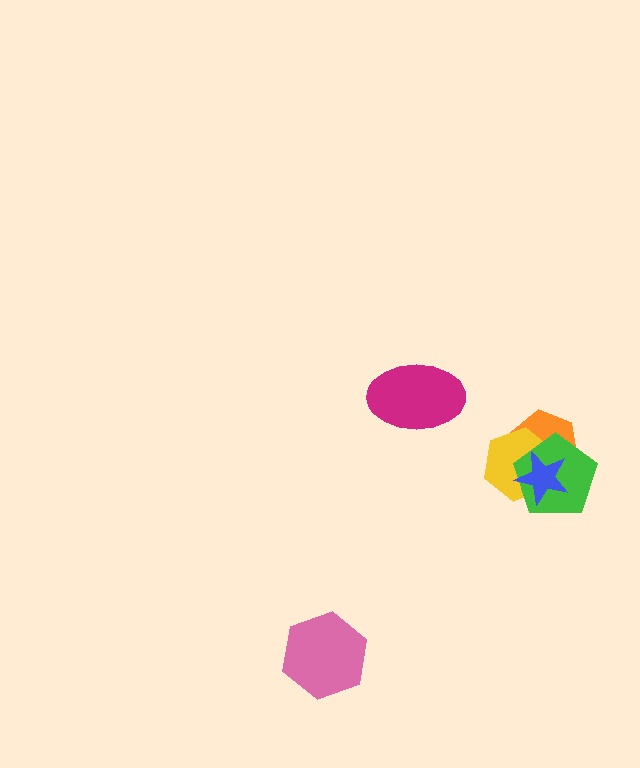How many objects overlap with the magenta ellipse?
0 objects overlap with the magenta ellipse.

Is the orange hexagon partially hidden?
Yes, it is partially covered by another shape.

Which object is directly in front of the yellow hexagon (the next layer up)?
The green pentagon is directly in front of the yellow hexagon.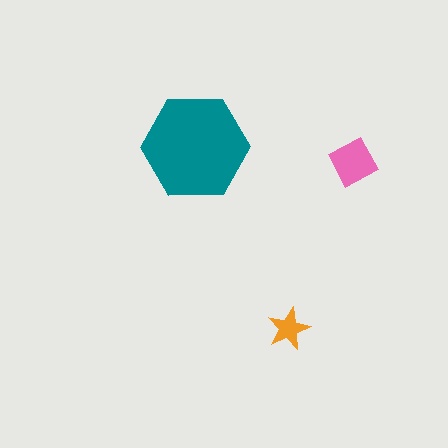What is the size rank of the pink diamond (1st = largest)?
2nd.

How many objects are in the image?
There are 3 objects in the image.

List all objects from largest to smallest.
The teal hexagon, the pink diamond, the orange star.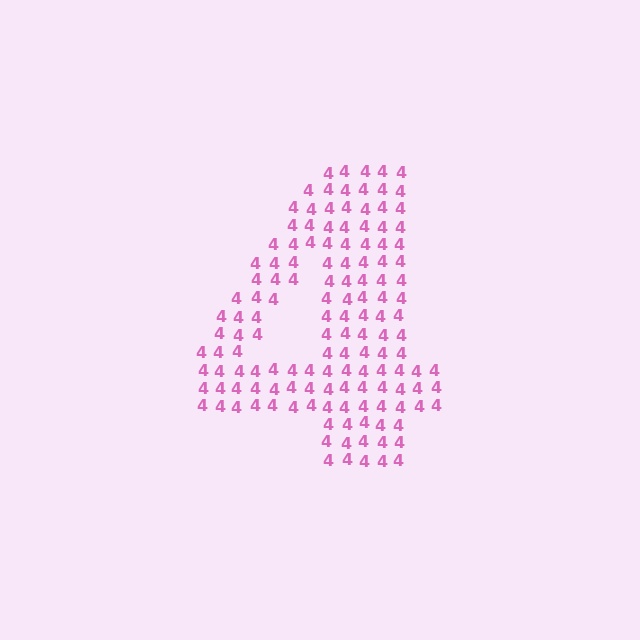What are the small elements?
The small elements are digit 4's.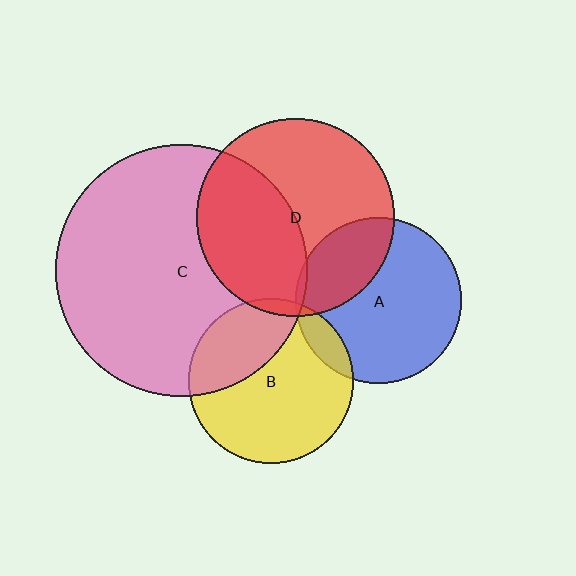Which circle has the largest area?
Circle C (pink).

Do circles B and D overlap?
Yes.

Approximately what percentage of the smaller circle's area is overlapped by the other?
Approximately 5%.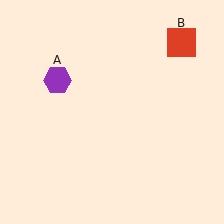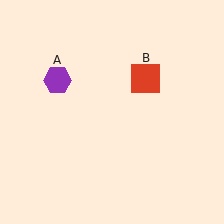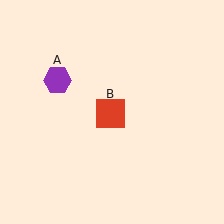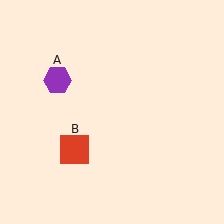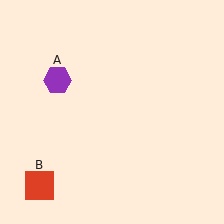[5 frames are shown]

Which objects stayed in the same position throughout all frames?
Purple hexagon (object A) remained stationary.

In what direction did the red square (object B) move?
The red square (object B) moved down and to the left.